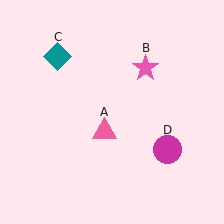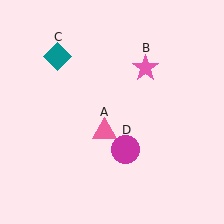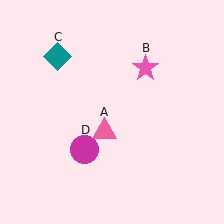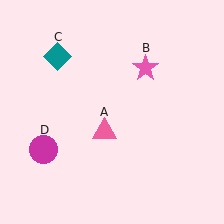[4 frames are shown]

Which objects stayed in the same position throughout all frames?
Pink triangle (object A) and pink star (object B) and teal diamond (object C) remained stationary.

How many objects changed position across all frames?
1 object changed position: magenta circle (object D).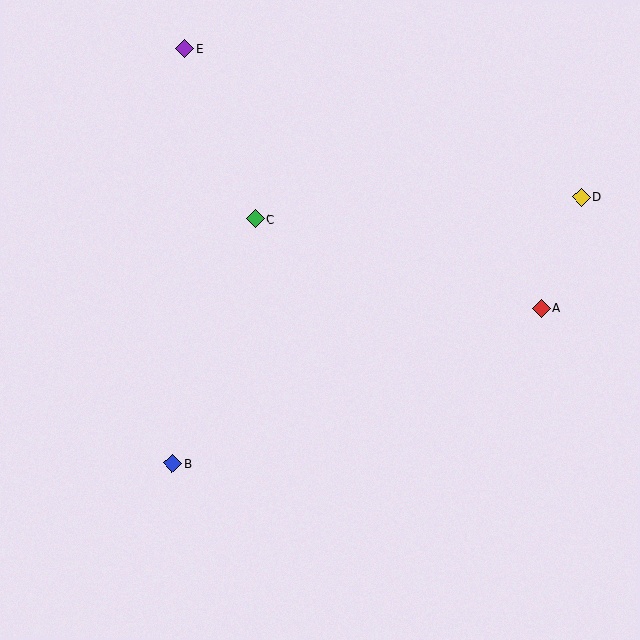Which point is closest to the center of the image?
Point C at (255, 219) is closest to the center.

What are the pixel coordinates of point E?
Point E is at (184, 48).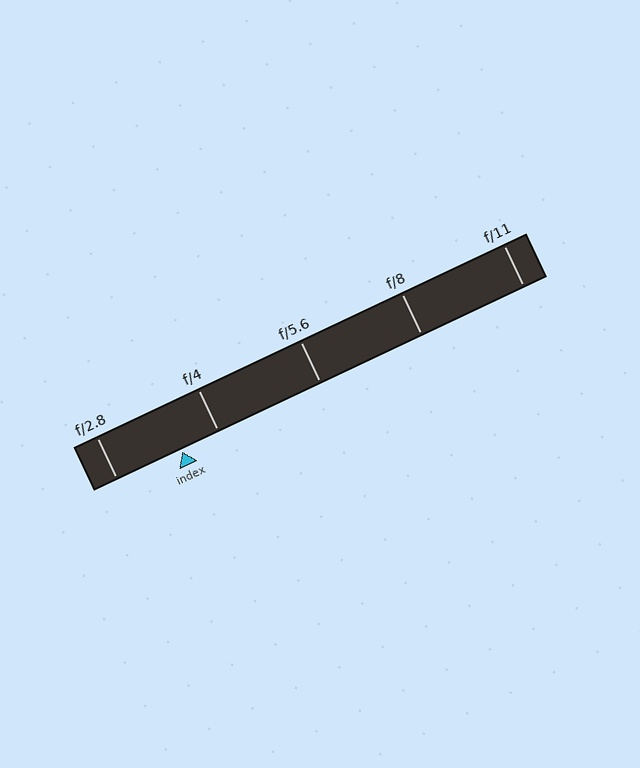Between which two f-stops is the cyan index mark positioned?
The index mark is between f/2.8 and f/4.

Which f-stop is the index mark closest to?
The index mark is closest to f/4.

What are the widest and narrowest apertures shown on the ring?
The widest aperture shown is f/2.8 and the narrowest is f/11.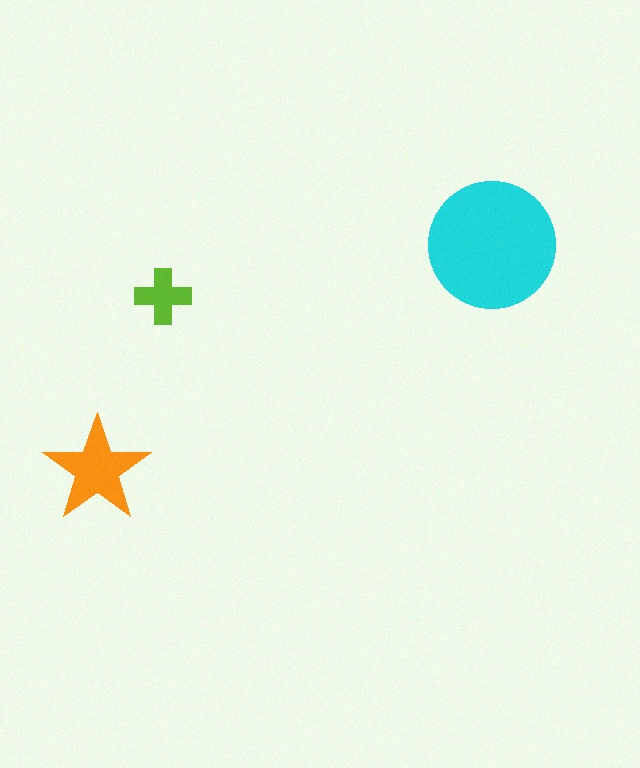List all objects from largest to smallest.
The cyan circle, the orange star, the lime cross.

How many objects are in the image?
There are 3 objects in the image.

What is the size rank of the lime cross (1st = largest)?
3rd.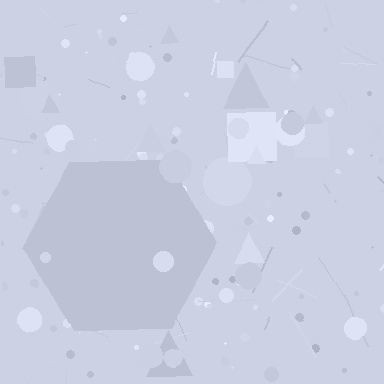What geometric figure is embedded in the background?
A hexagon is embedded in the background.